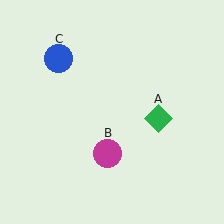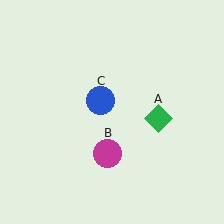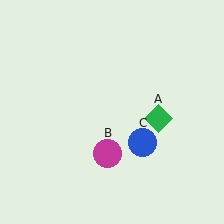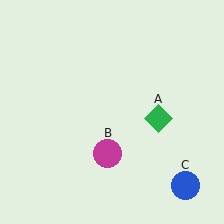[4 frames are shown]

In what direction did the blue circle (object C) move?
The blue circle (object C) moved down and to the right.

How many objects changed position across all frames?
1 object changed position: blue circle (object C).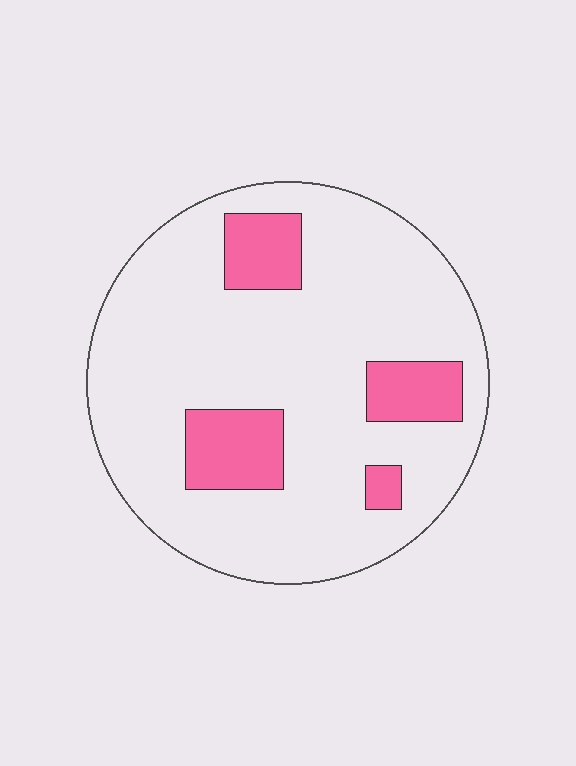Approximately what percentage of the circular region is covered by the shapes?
Approximately 15%.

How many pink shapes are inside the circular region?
4.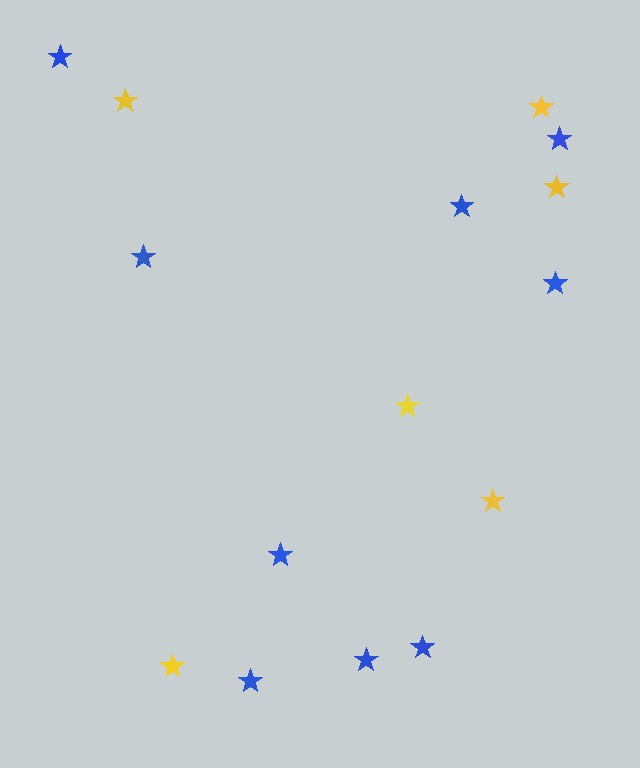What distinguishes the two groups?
There are 2 groups: one group of yellow stars (6) and one group of blue stars (9).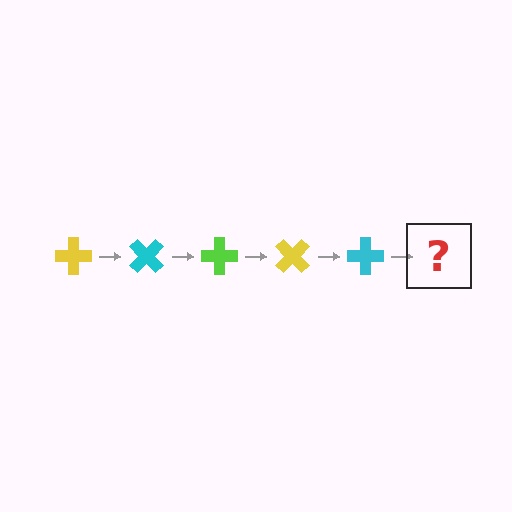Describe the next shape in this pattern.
It should be a lime cross, rotated 225 degrees from the start.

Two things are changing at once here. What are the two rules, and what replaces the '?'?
The two rules are that it rotates 45 degrees each step and the color cycles through yellow, cyan, and lime. The '?' should be a lime cross, rotated 225 degrees from the start.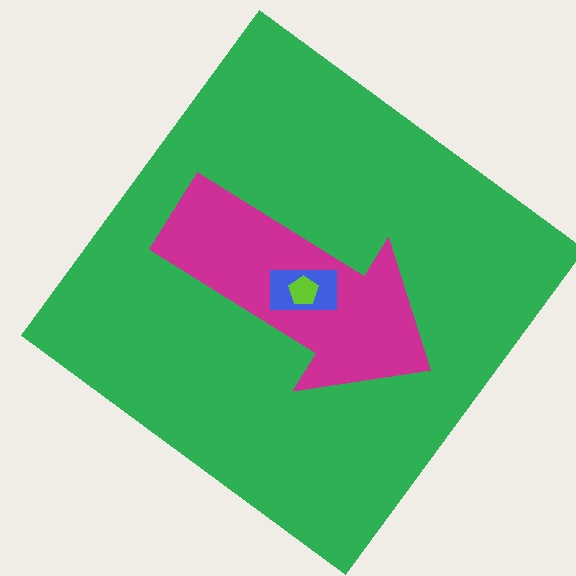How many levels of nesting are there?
4.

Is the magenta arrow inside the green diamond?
Yes.